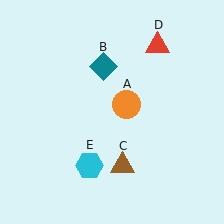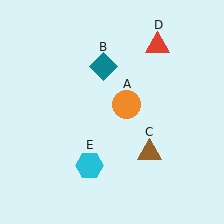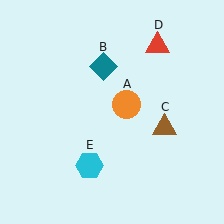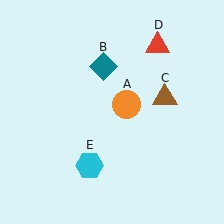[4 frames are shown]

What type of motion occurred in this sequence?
The brown triangle (object C) rotated counterclockwise around the center of the scene.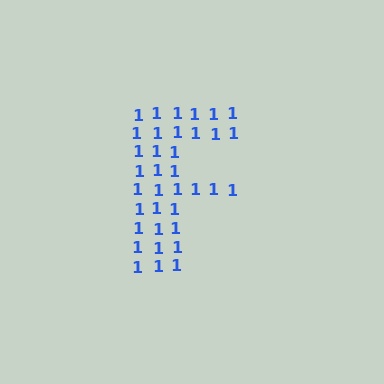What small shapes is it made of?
It is made of small digit 1's.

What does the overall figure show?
The overall figure shows the letter F.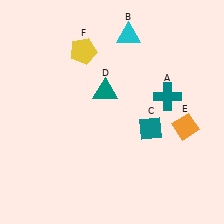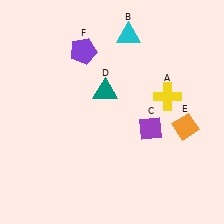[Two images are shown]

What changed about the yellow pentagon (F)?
In Image 1, F is yellow. In Image 2, it changed to purple.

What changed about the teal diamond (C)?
In Image 1, C is teal. In Image 2, it changed to purple.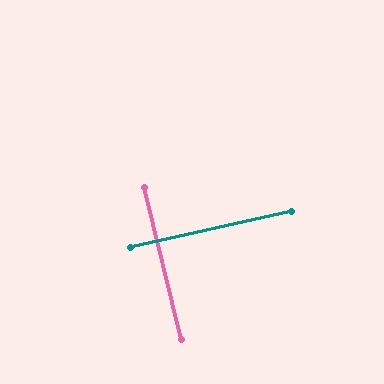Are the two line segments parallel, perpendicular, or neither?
Perpendicular — they meet at approximately 89°.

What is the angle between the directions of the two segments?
Approximately 89 degrees.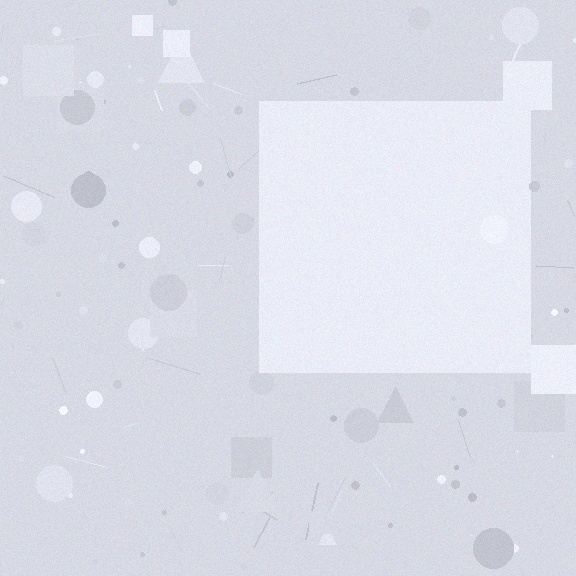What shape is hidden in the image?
A square is hidden in the image.